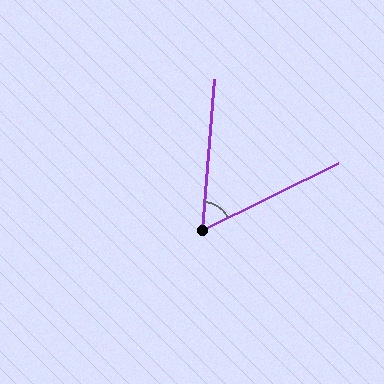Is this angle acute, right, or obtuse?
It is acute.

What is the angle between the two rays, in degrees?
Approximately 59 degrees.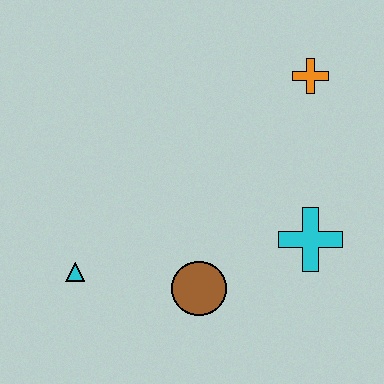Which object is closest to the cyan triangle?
The brown circle is closest to the cyan triangle.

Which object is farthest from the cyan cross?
The cyan triangle is farthest from the cyan cross.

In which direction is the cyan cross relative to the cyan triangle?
The cyan cross is to the right of the cyan triangle.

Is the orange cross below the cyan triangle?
No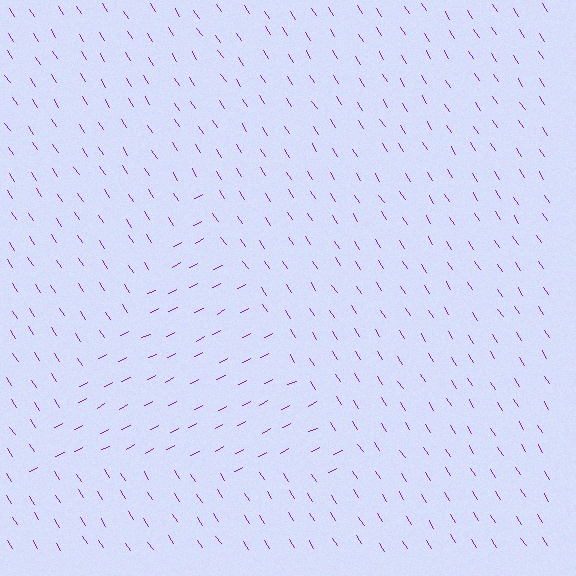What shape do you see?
I see a triangle.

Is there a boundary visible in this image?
Yes, there is a texture boundary formed by a change in line orientation.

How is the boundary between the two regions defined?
The boundary is defined purely by a change in line orientation (approximately 84 degrees difference). All lines are the same color and thickness.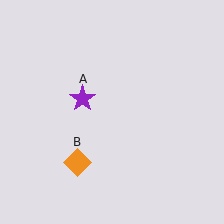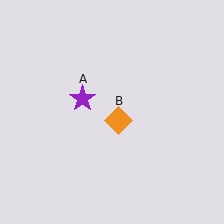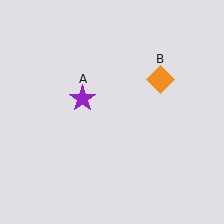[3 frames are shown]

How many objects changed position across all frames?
1 object changed position: orange diamond (object B).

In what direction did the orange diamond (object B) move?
The orange diamond (object B) moved up and to the right.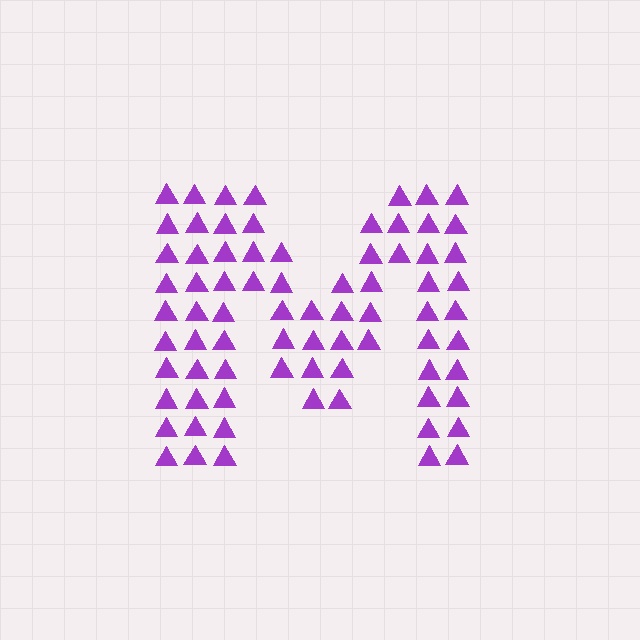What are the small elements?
The small elements are triangles.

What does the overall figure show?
The overall figure shows the letter M.